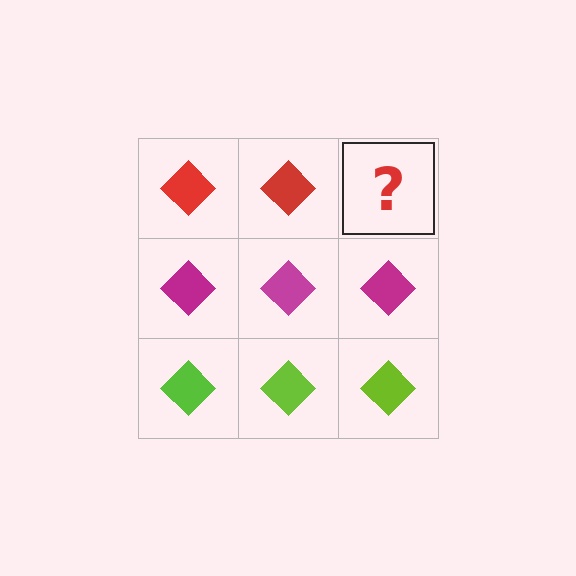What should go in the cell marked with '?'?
The missing cell should contain a red diamond.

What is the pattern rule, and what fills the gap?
The rule is that each row has a consistent color. The gap should be filled with a red diamond.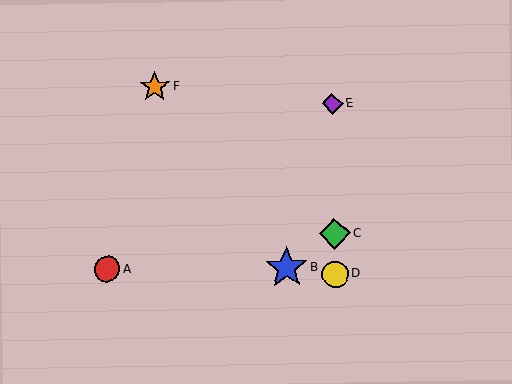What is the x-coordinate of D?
Object D is at x≈335.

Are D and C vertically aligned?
Yes, both are at x≈335.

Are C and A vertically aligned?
No, C is at x≈335 and A is at x≈107.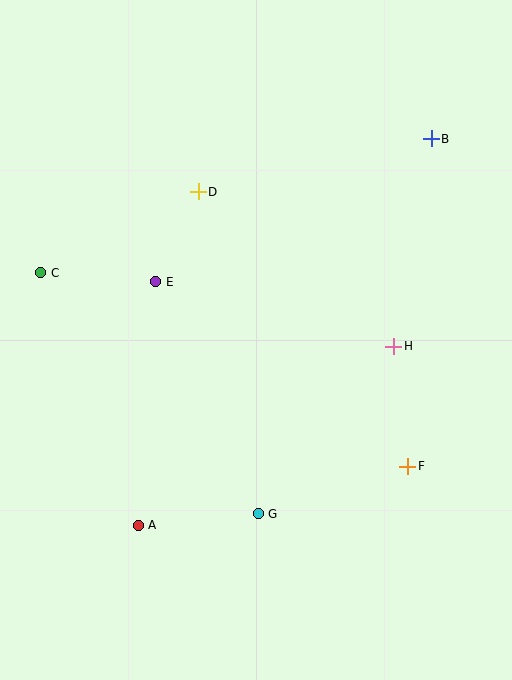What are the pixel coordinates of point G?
Point G is at (258, 514).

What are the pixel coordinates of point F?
Point F is at (408, 466).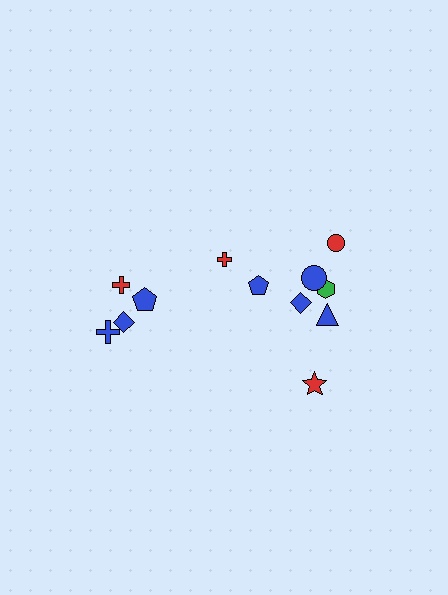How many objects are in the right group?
There are 8 objects.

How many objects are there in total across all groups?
There are 12 objects.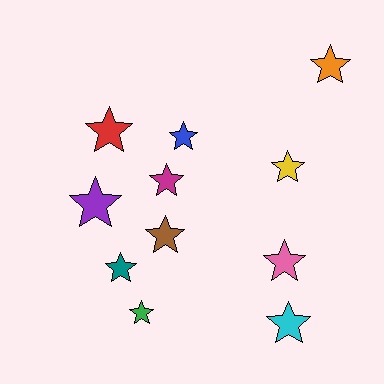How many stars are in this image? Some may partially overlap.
There are 11 stars.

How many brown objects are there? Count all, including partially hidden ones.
There is 1 brown object.